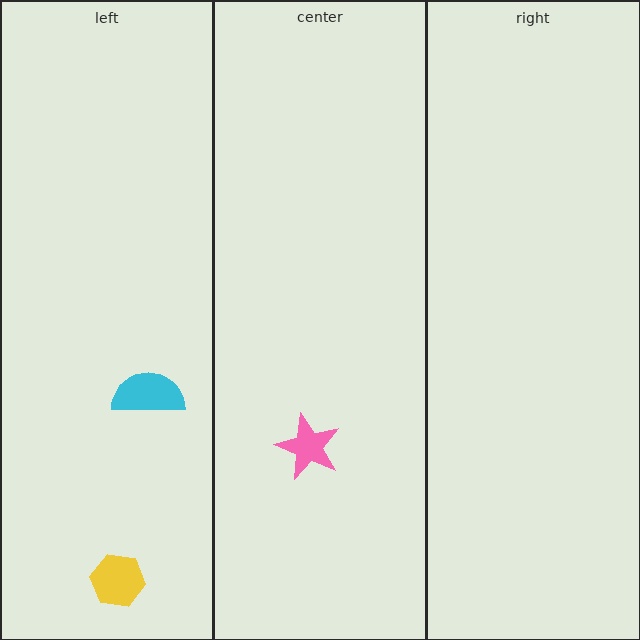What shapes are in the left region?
The yellow hexagon, the cyan semicircle.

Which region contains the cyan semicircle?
The left region.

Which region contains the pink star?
The center region.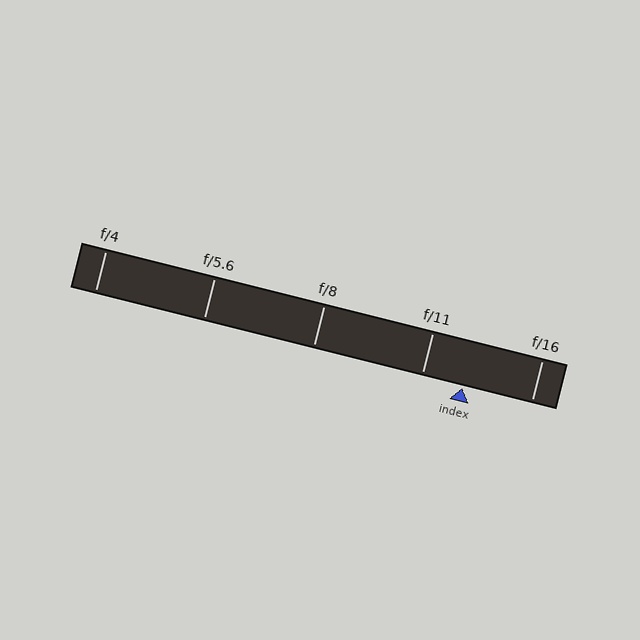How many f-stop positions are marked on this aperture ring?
There are 5 f-stop positions marked.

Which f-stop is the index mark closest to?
The index mark is closest to f/11.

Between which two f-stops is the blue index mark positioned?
The index mark is between f/11 and f/16.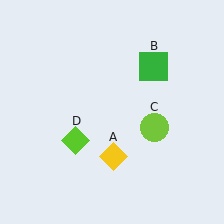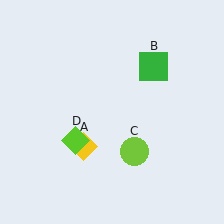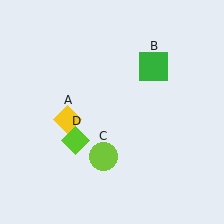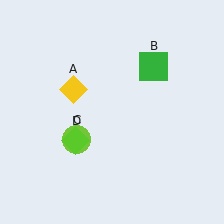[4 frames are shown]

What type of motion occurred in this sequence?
The yellow diamond (object A), lime circle (object C) rotated clockwise around the center of the scene.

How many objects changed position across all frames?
2 objects changed position: yellow diamond (object A), lime circle (object C).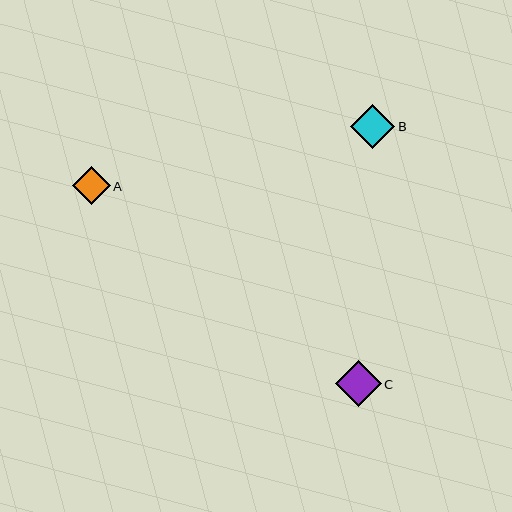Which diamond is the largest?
Diamond C is the largest with a size of approximately 46 pixels.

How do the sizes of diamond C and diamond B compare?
Diamond C and diamond B are approximately the same size.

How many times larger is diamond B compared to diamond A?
Diamond B is approximately 1.2 times the size of diamond A.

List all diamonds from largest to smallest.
From largest to smallest: C, B, A.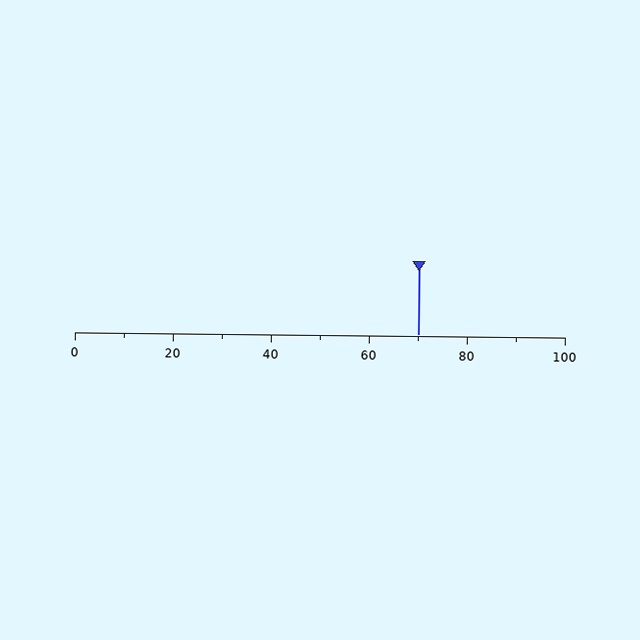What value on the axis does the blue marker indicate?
The marker indicates approximately 70.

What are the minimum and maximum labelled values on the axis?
The axis runs from 0 to 100.